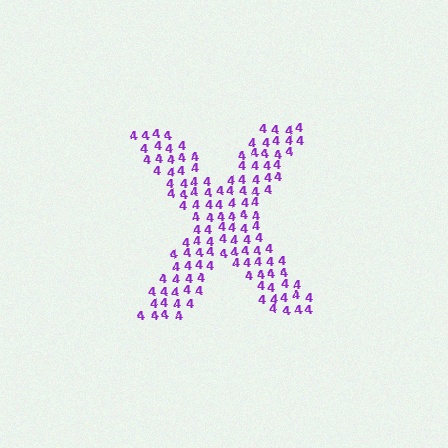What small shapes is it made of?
It is made of small digit 4's.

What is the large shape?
The large shape is the letter X.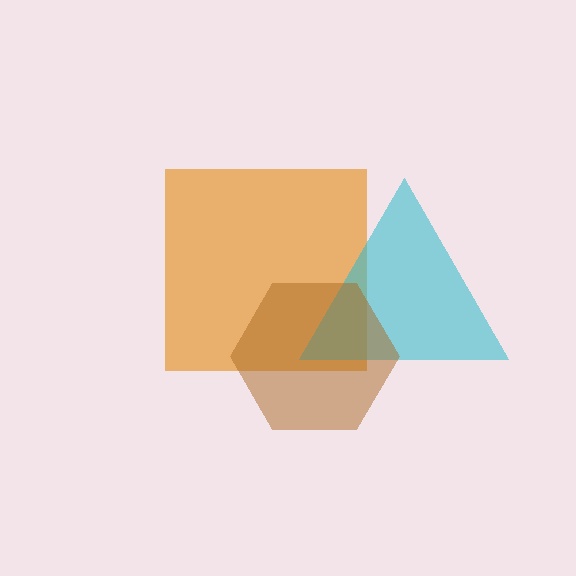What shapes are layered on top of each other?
The layered shapes are: an orange square, a cyan triangle, a brown hexagon.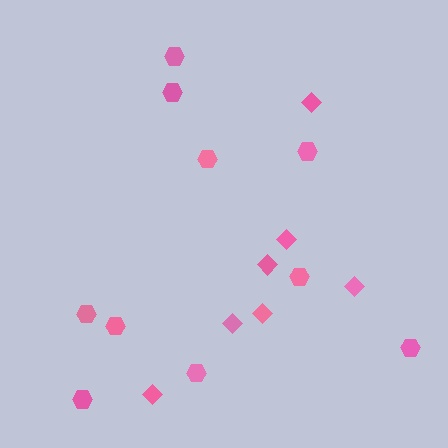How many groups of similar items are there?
There are 2 groups: one group of diamonds (7) and one group of hexagons (10).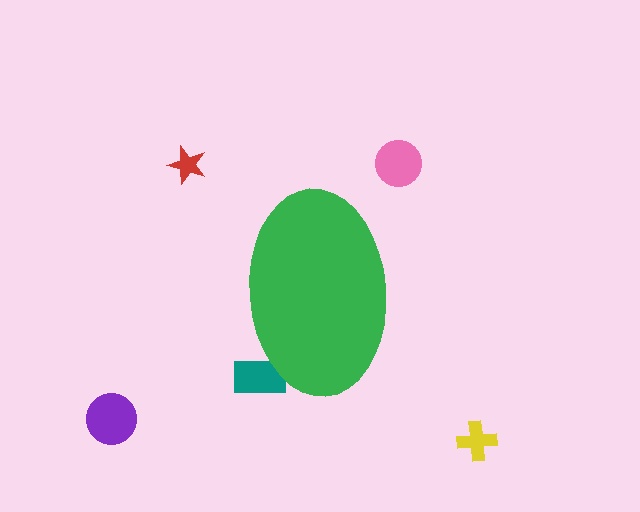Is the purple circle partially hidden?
No, the purple circle is fully visible.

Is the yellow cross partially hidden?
No, the yellow cross is fully visible.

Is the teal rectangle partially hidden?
Yes, the teal rectangle is partially hidden behind the green ellipse.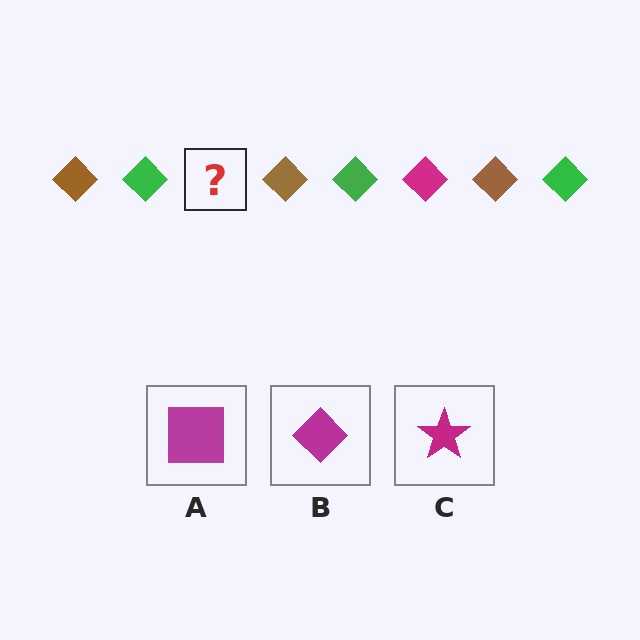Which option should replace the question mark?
Option B.